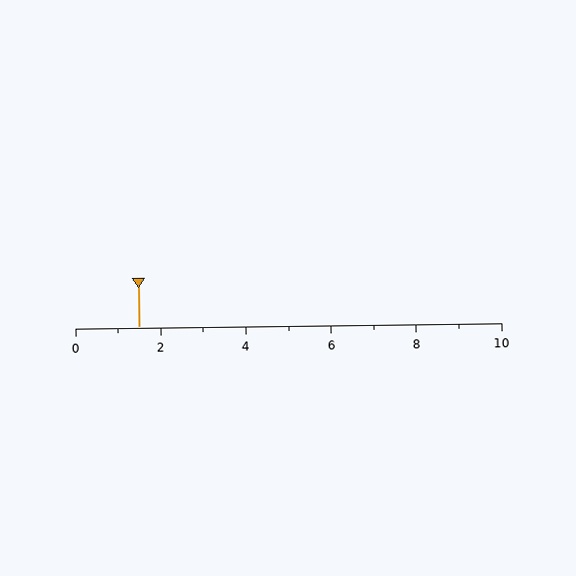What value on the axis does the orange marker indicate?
The marker indicates approximately 1.5.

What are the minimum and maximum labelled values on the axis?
The axis runs from 0 to 10.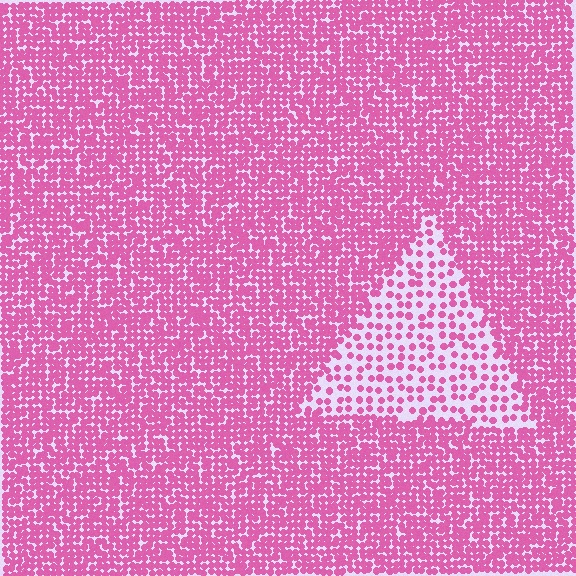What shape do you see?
I see a triangle.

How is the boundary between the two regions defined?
The boundary is defined by a change in element density (approximately 2.5x ratio). All elements are the same color, size, and shape.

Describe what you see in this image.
The image contains small pink elements arranged at two different densities. A triangle-shaped region is visible where the elements are less densely packed than the surrounding area.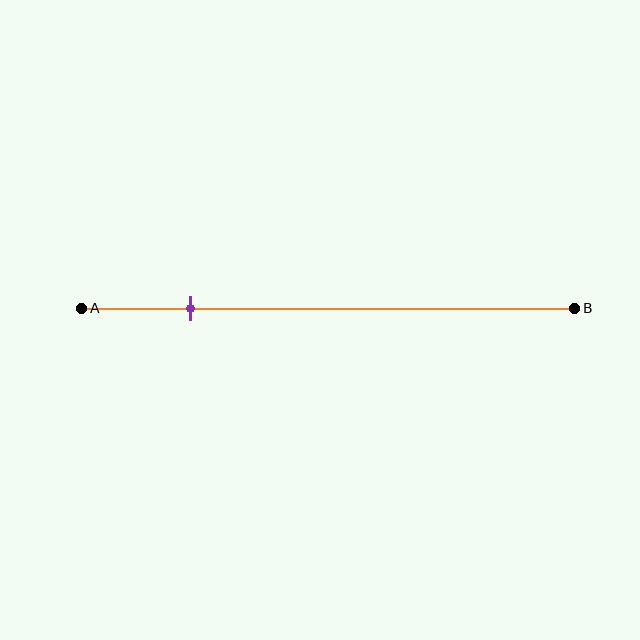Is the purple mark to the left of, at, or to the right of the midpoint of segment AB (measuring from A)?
The purple mark is to the left of the midpoint of segment AB.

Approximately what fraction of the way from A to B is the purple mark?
The purple mark is approximately 20% of the way from A to B.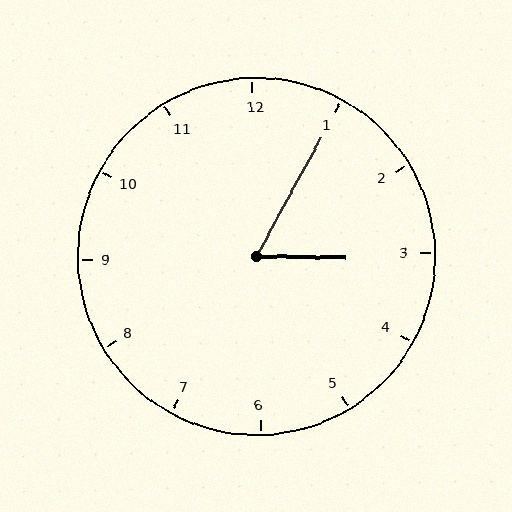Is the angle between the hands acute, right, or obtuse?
It is acute.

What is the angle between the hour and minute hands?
Approximately 62 degrees.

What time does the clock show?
3:05.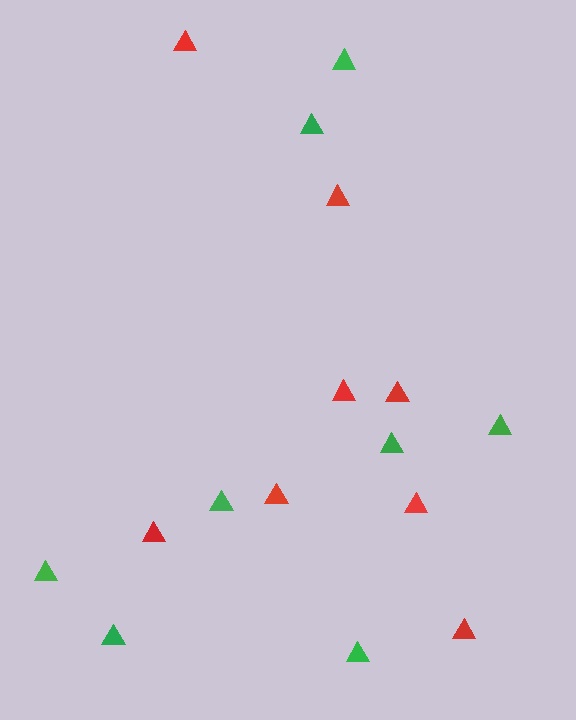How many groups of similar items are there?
There are 2 groups: one group of green triangles (8) and one group of red triangles (8).